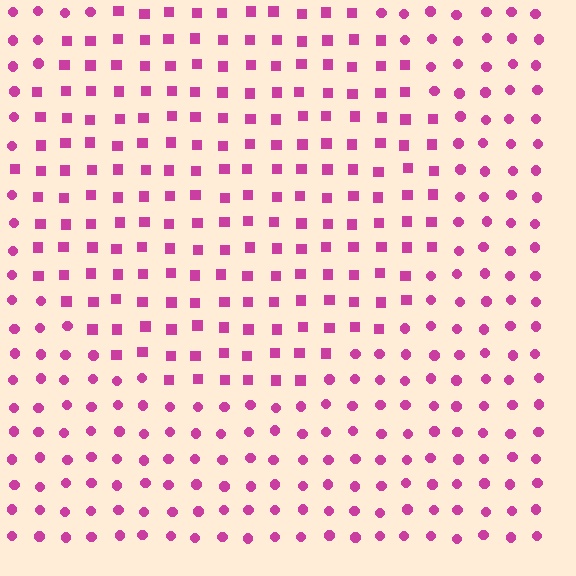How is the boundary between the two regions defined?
The boundary is defined by a change in element shape: squares inside vs. circles outside. All elements share the same color and spacing.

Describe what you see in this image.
The image is filled with small magenta elements arranged in a uniform grid. A circle-shaped region contains squares, while the surrounding area contains circles. The boundary is defined purely by the change in element shape.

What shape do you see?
I see a circle.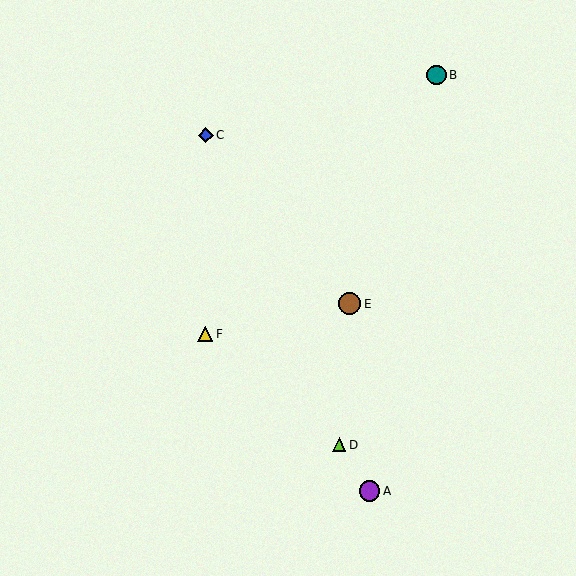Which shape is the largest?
The brown circle (labeled E) is the largest.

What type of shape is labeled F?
Shape F is a yellow triangle.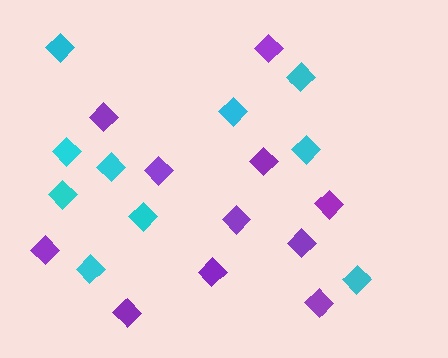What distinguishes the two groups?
There are 2 groups: one group of purple diamonds (11) and one group of cyan diamonds (10).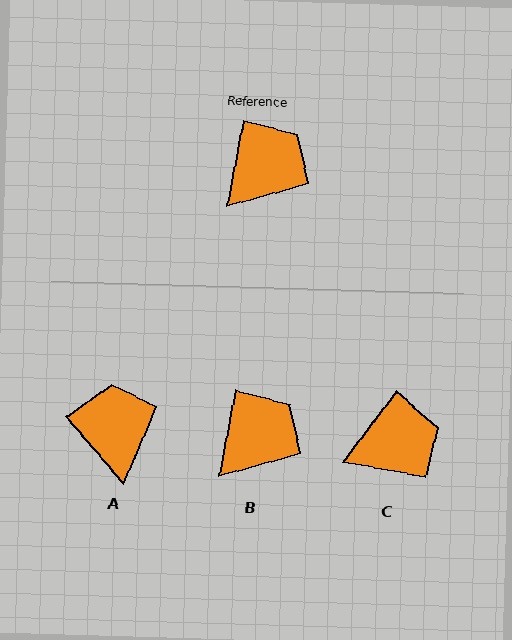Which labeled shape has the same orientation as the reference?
B.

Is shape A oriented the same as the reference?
No, it is off by about 51 degrees.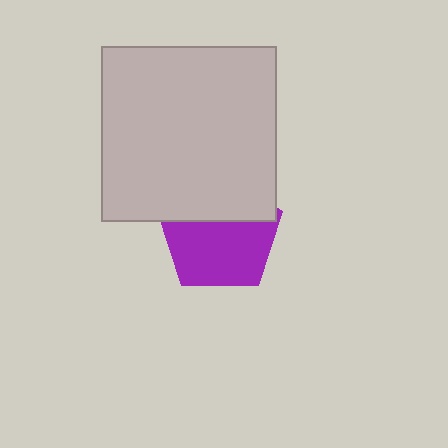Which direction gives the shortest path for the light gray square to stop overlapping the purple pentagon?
Moving up gives the shortest separation.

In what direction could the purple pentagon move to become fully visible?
The purple pentagon could move down. That would shift it out from behind the light gray square entirely.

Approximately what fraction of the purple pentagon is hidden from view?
Roughly 39% of the purple pentagon is hidden behind the light gray square.